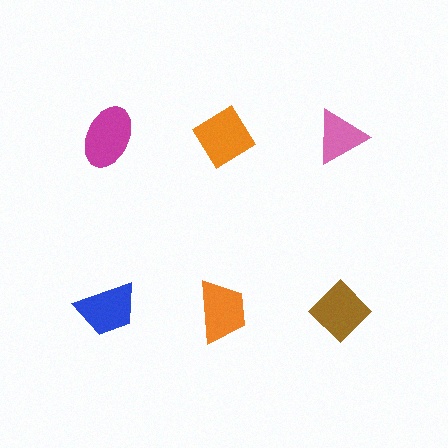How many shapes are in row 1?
3 shapes.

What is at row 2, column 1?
A blue trapezoid.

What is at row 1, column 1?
A magenta ellipse.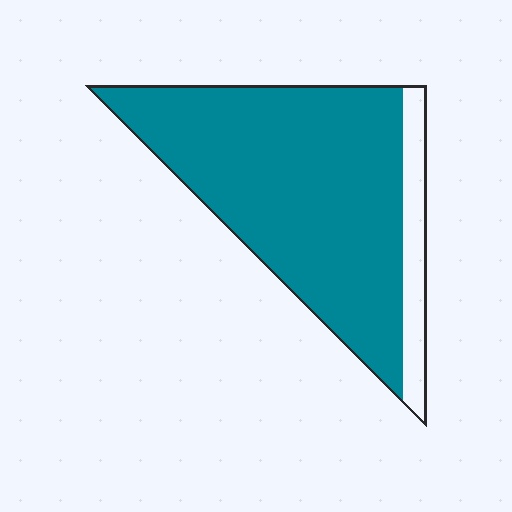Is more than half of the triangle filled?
Yes.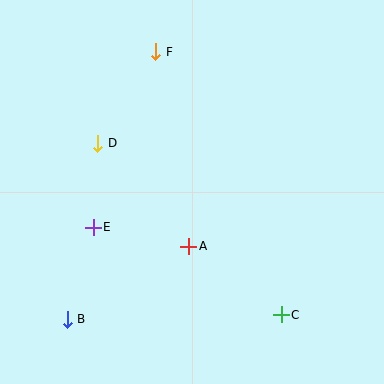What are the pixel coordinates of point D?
Point D is at (98, 143).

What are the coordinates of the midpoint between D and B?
The midpoint between D and B is at (82, 231).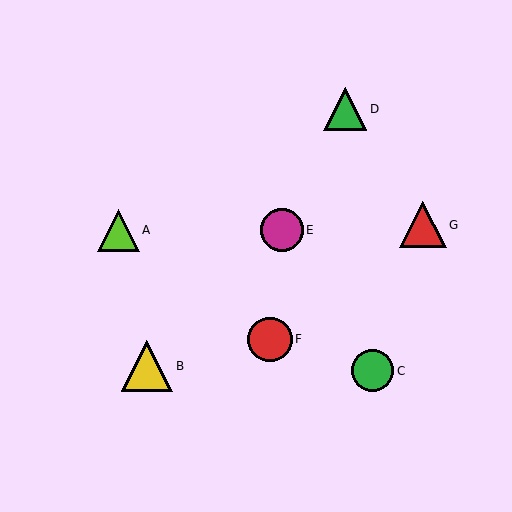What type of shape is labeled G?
Shape G is a red triangle.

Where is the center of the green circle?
The center of the green circle is at (373, 371).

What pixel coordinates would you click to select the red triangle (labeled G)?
Click at (423, 225) to select the red triangle G.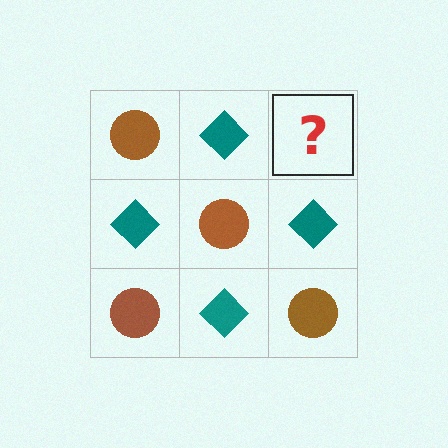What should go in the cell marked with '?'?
The missing cell should contain a brown circle.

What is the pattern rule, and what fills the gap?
The rule is that it alternates brown circle and teal diamond in a checkerboard pattern. The gap should be filled with a brown circle.